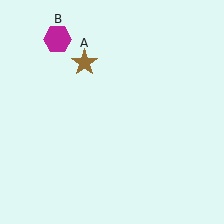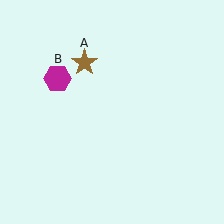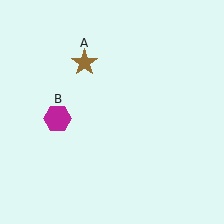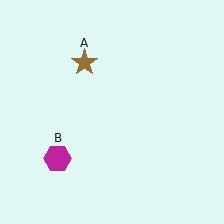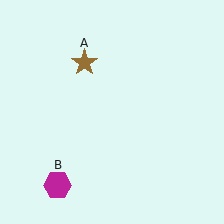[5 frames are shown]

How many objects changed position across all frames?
1 object changed position: magenta hexagon (object B).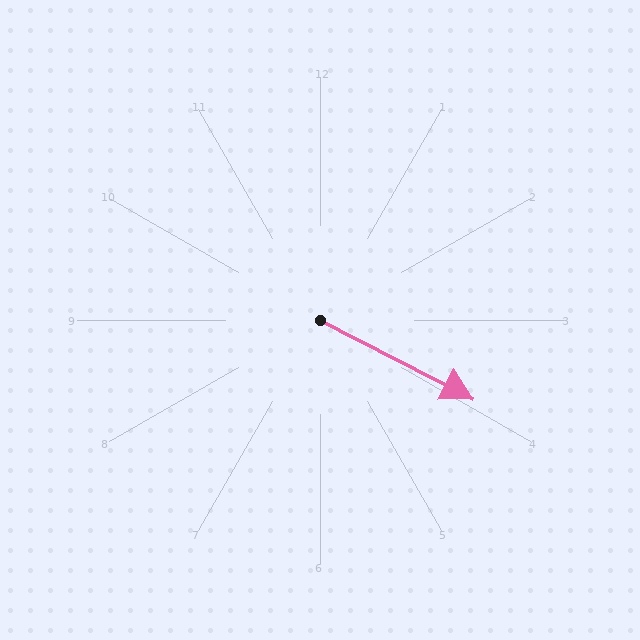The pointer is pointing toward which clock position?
Roughly 4 o'clock.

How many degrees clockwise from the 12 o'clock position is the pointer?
Approximately 117 degrees.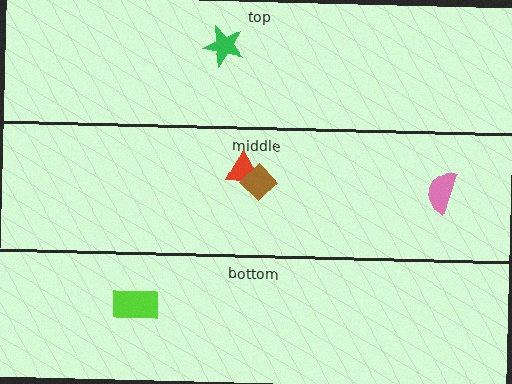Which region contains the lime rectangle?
The bottom region.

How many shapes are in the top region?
1.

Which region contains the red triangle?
The middle region.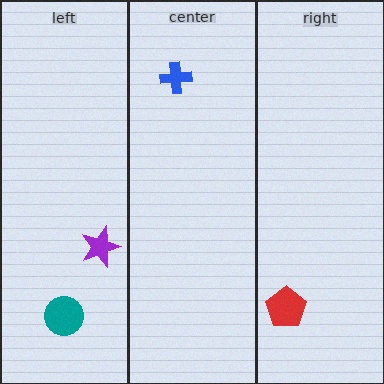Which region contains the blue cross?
The center region.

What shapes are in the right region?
The red pentagon.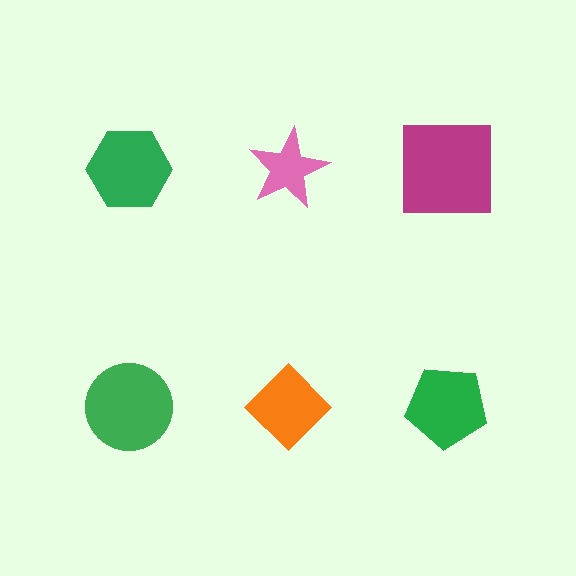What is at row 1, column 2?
A pink star.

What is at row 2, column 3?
A green pentagon.